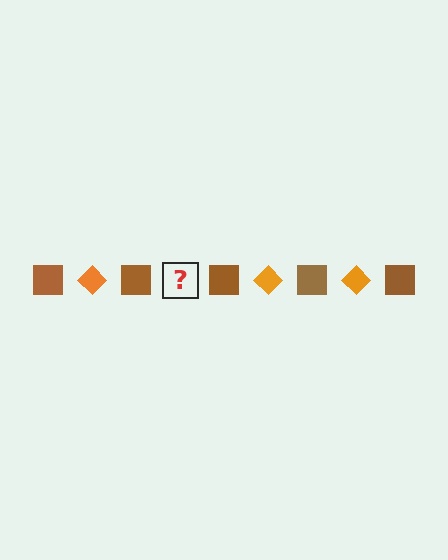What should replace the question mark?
The question mark should be replaced with an orange diamond.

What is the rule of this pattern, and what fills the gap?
The rule is that the pattern alternates between brown square and orange diamond. The gap should be filled with an orange diamond.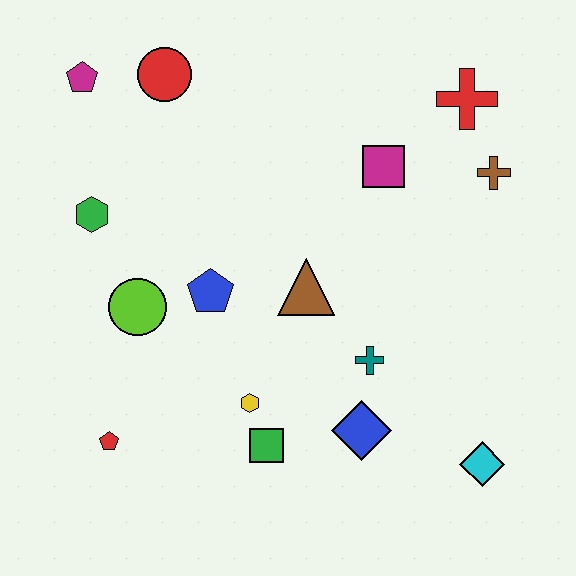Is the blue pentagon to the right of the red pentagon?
Yes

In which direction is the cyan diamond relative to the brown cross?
The cyan diamond is below the brown cross.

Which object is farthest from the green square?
The magenta pentagon is farthest from the green square.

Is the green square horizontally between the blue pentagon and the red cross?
Yes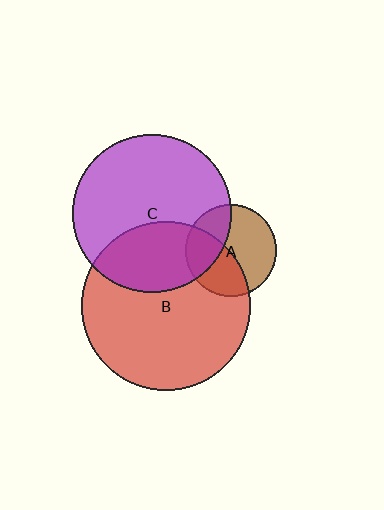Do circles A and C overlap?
Yes.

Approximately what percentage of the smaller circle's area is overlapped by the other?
Approximately 35%.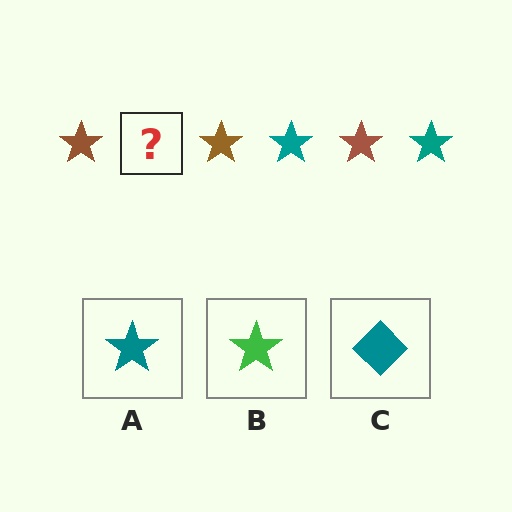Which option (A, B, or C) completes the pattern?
A.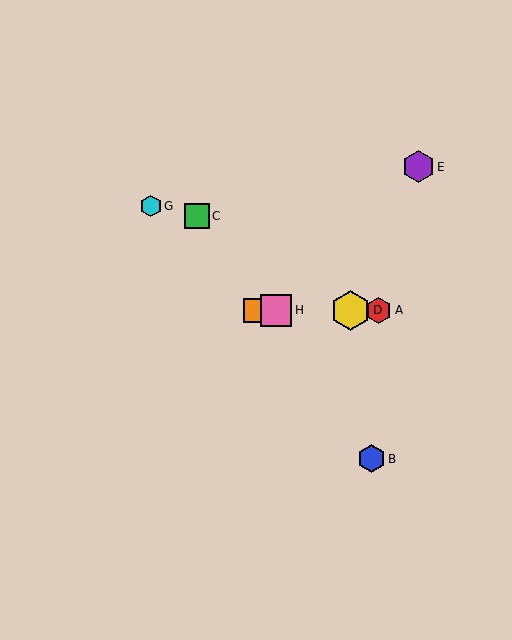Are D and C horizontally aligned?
No, D is at y≈310 and C is at y≈216.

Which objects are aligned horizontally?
Objects A, D, F, H are aligned horizontally.